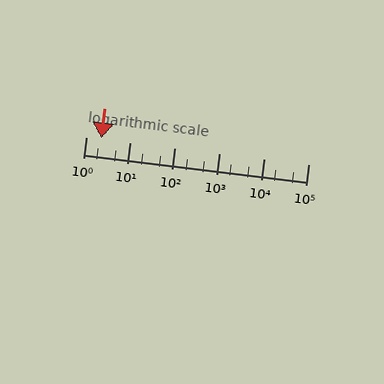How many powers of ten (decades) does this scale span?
The scale spans 5 decades, from 1 to 100000.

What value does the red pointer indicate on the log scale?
The pointer indicates approximately 2.2.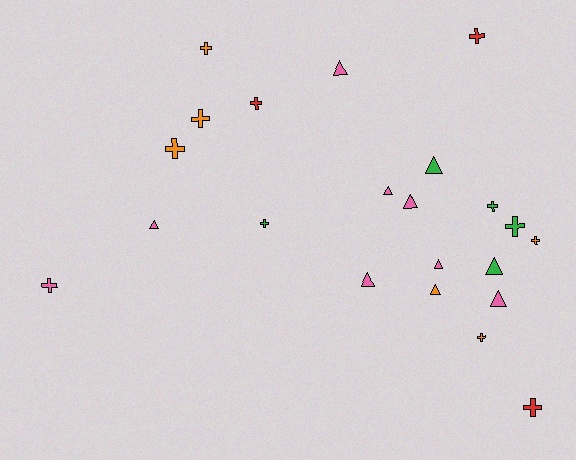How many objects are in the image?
There are 22 objects.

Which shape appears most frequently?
Cross, with 12 objects.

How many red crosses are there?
There are 3 red crosses.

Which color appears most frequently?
Pink, with 8 objects.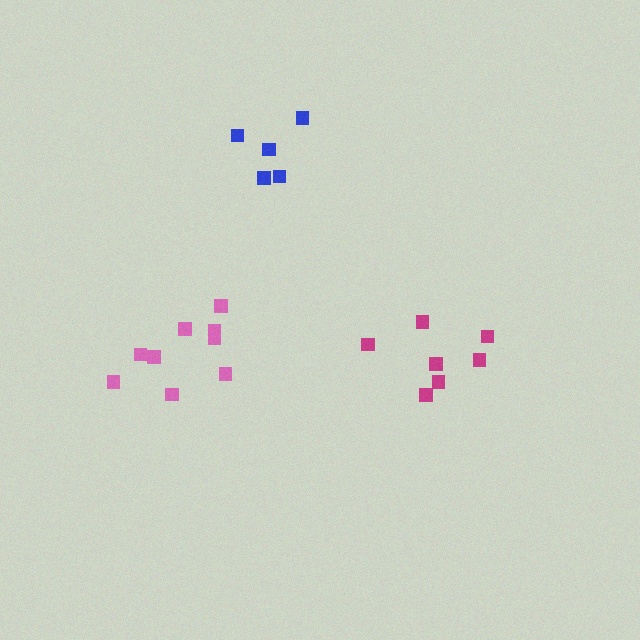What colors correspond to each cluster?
The clusters are colored: magenta, pink, blue.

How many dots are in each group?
Group 1: 7 dots, Group 2: 9 dots, Group 3: 5 dots (21 total).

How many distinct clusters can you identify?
There are 3 distinct clusters.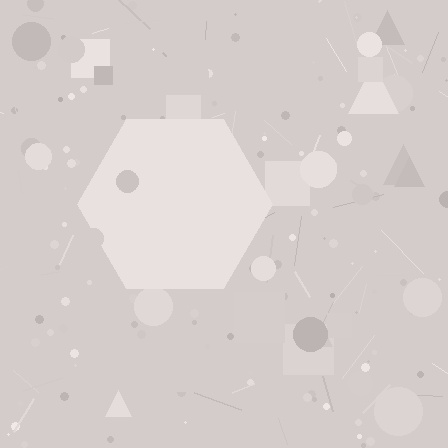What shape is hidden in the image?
A hexagon is hidden in the image.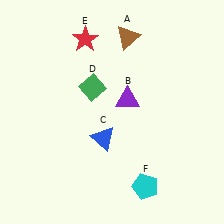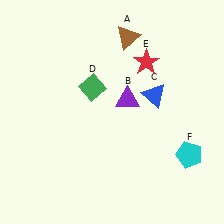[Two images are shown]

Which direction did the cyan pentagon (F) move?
The cyan pentagon (F) moved right.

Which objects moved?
The objects that moved are: the blue triangle (C), the red star (E), the cyan pentagon (F).